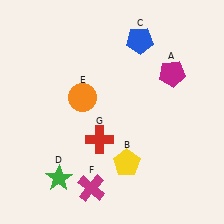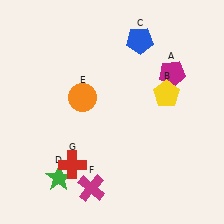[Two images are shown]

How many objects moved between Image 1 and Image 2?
2 objects moved between the two images.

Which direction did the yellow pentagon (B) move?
The yellow pentagon (B) moved up.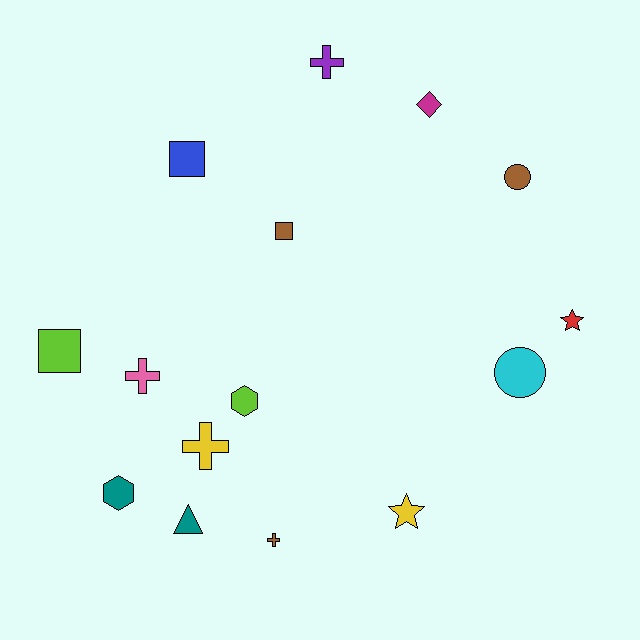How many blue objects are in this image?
There is 1 blue object.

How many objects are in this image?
There are 15 objects.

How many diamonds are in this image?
There is 1 diamond.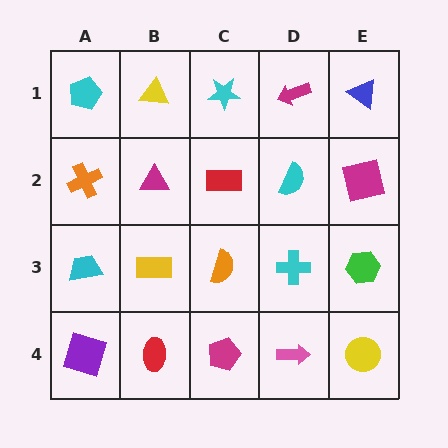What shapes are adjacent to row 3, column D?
A cyan semicircle (row 2, column D), a pink arrow (row 4, column D), an orange semicircle (row 3, column C), a green hexagon (row 3, column E).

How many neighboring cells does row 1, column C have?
3.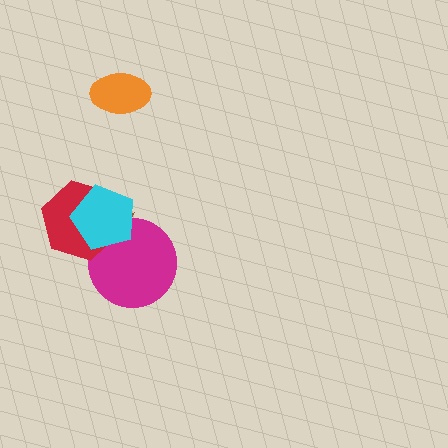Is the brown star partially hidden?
Yes, it is partially covered by another shape.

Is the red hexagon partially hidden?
Yes, it is partially covered by another shape.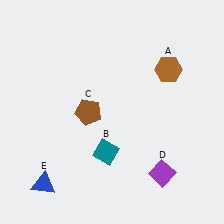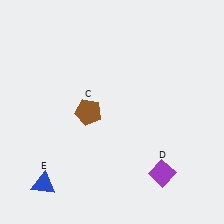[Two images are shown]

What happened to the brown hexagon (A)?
The brown hexagon (A) was removed in Image 2. It was in the top-right area of Image 1.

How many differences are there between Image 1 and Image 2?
There are 2 differences between the two images.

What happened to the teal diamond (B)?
The teal diamond (B) was removed in Image 2. It was in the bottom-left area of Image 1.